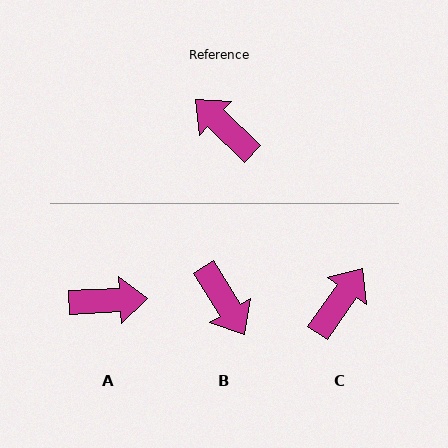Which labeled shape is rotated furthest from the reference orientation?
B, about 166 degrees away.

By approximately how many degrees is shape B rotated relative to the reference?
Approximately 166 degrees counter-clockwise.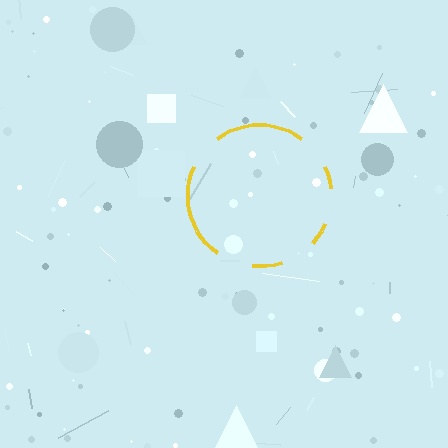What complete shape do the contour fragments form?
The contour fragments form a circle.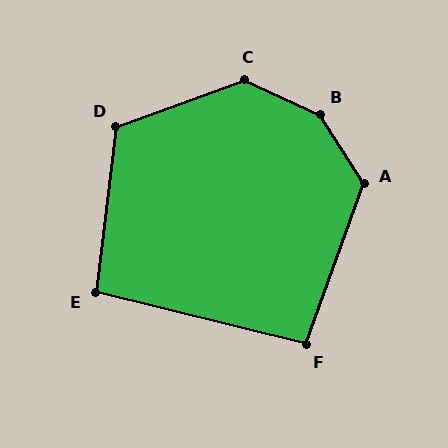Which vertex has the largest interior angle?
B, at approximately 147 degrees.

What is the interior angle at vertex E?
Approximately 97 degrees (obtuse).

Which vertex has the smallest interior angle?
F, at approximately 96 degrees.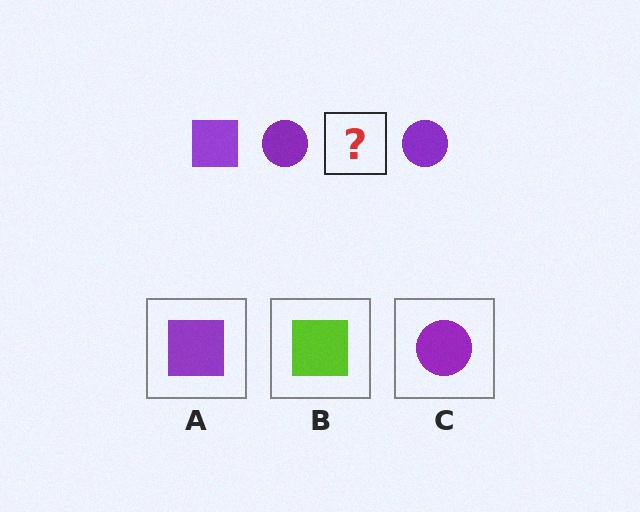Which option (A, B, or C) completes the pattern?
A.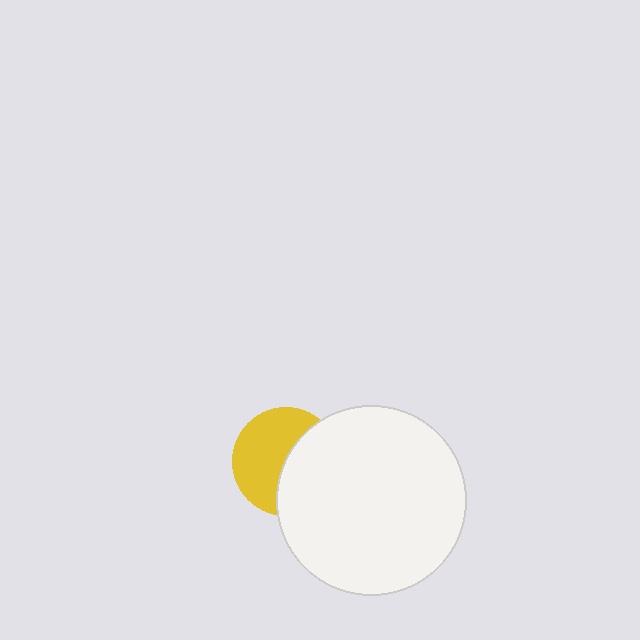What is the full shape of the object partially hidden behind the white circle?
The partially hidden object is a yellow circle.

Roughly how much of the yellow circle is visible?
About half of it is visible (roughly 55%).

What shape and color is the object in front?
The object in front is a white circle.